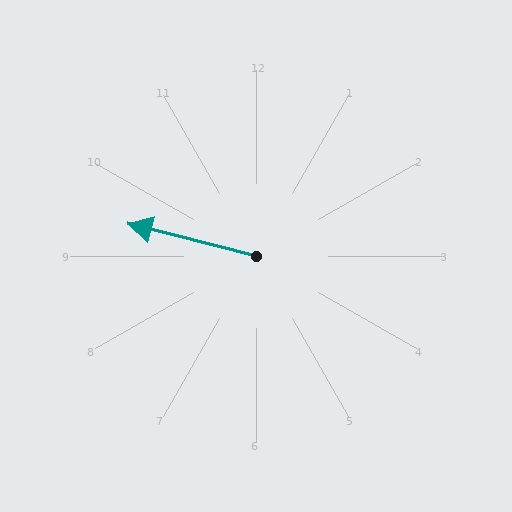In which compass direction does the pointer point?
West.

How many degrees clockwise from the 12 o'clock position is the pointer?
Approximately 284 degrees.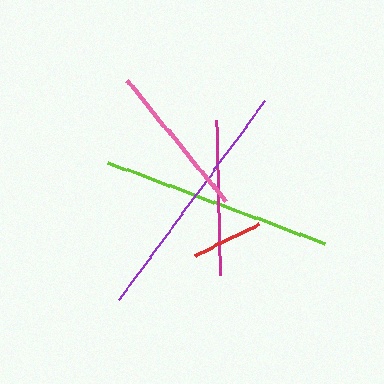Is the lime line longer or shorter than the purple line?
The purple line is longer than the lime line.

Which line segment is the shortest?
The red line is the shortest at approximately 71 pixels.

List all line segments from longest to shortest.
From longest to shortest: purple, lime, pink, magenta, red.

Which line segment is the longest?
The purple line is the longest at approximately 246 pixels.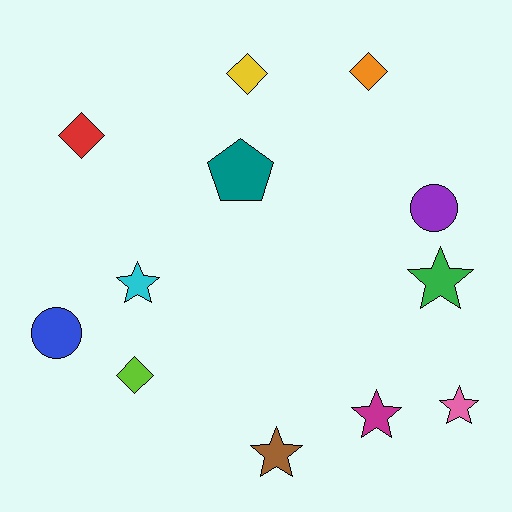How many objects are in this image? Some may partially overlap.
There are 12 objects.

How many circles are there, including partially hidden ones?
There are 2 circles.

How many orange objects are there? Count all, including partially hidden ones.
There is 1 orange object.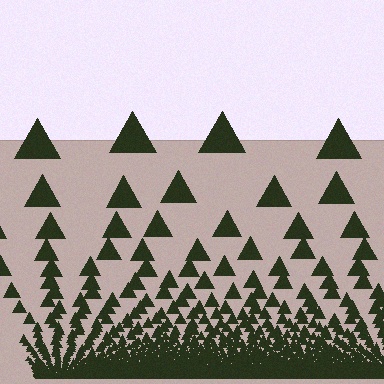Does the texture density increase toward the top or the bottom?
Density increases toward the bottom.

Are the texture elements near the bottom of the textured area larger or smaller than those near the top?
Smaller. The gradient is inverted — elements near the bottom are smaller and denser.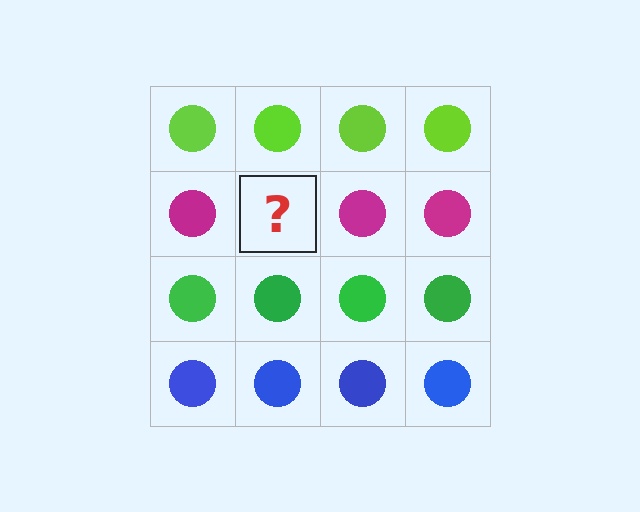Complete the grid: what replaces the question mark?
The question mark should be replaced with a magenta circle.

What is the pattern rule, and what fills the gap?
The rule is that each row has a consistent color. The gap should be filled with a magenta circle.